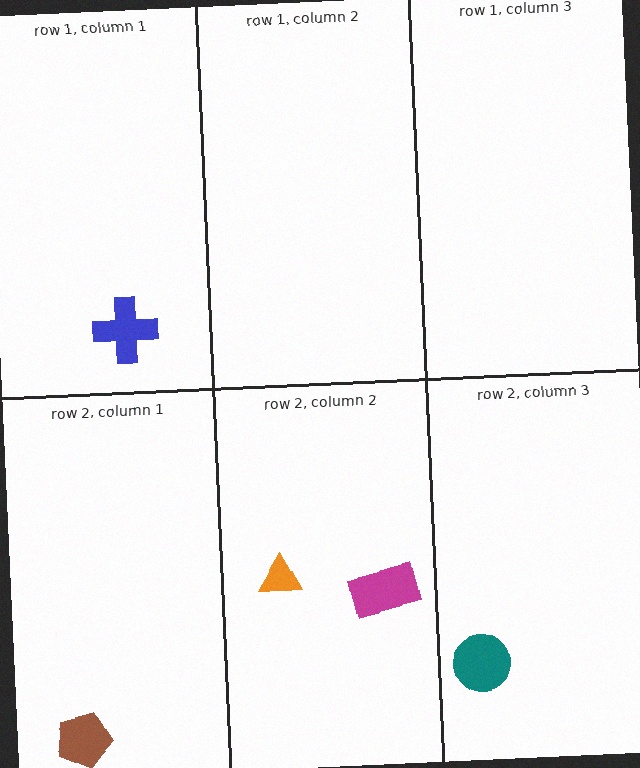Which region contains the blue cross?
The row 1, column 1 region.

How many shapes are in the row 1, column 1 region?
1.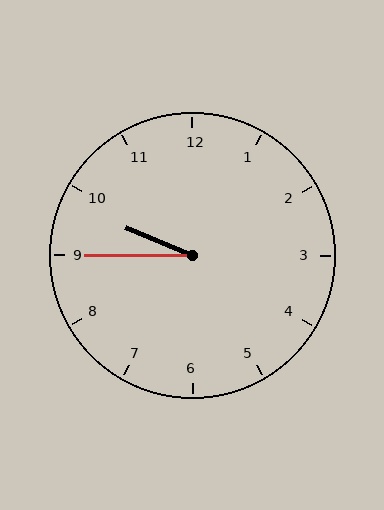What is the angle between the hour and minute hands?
Approximately 22 degrees.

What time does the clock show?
9:45.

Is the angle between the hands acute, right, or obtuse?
It is acute.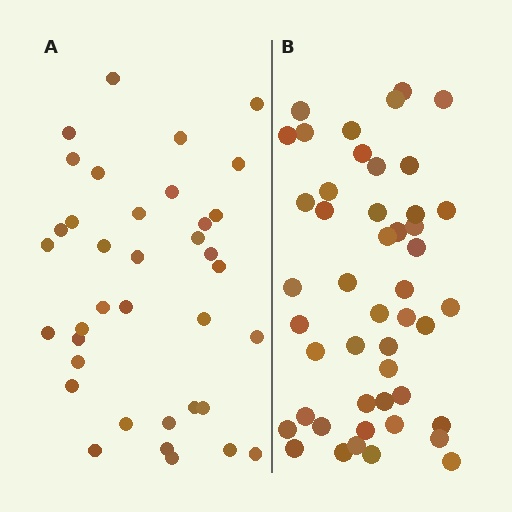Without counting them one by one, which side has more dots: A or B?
Region B (the right region) has more dots.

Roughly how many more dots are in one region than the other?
Region B has roughly 10 or so more dots than region A.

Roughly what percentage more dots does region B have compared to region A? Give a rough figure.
About 25% more.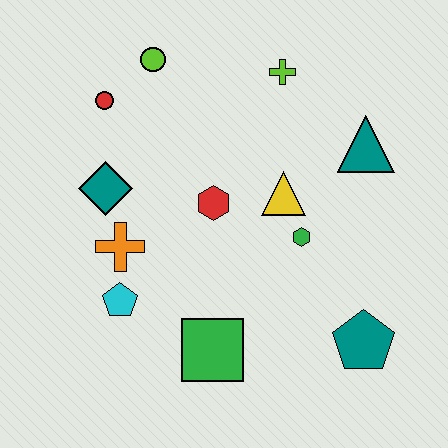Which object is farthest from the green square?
The lime circle is farthest from the green square.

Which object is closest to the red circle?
The lime circle is closest to the red circle.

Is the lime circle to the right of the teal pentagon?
No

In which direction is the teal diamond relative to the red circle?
The teal diamond is below the red circle.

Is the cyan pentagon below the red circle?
Yes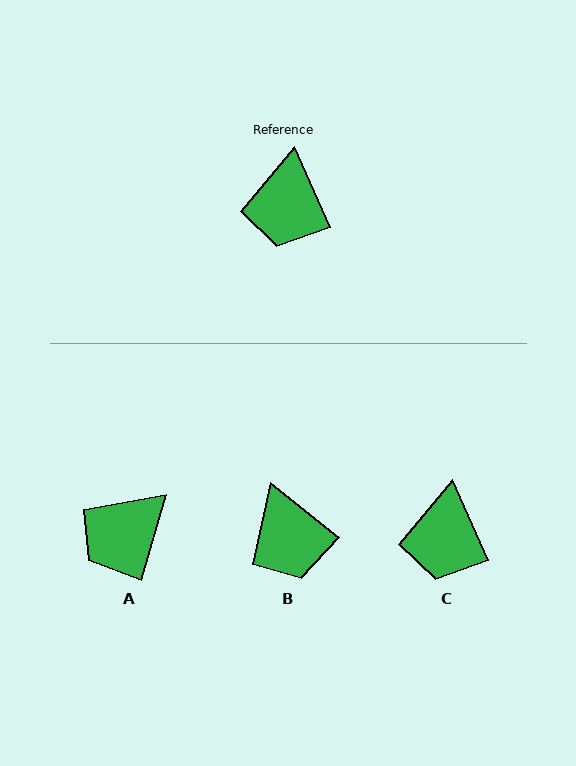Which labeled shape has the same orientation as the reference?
C.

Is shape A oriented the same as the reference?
No, it is off by about 40 degrees.